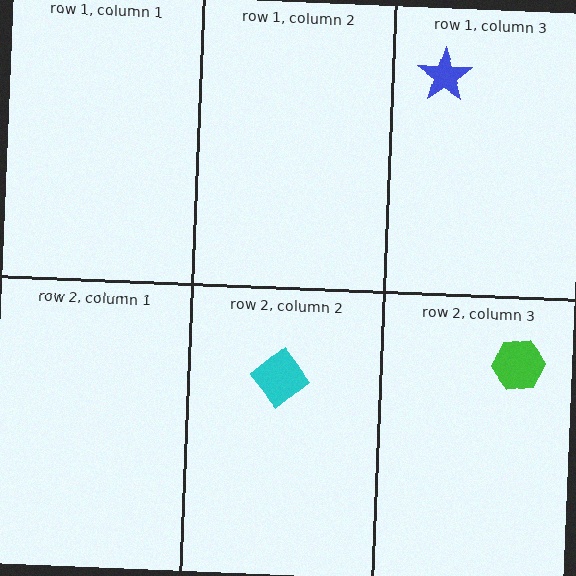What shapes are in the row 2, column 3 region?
The green hexagon.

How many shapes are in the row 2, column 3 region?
1.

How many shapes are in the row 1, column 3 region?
1.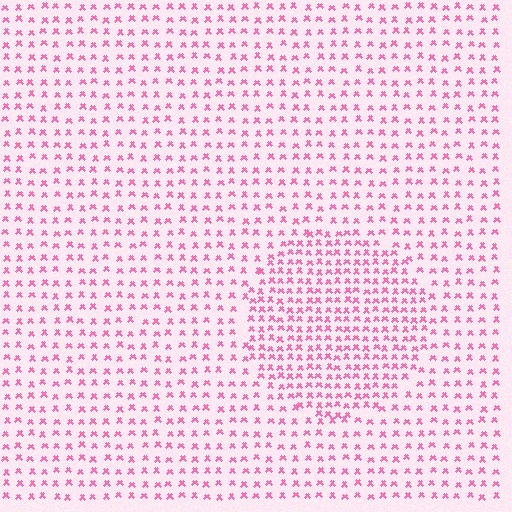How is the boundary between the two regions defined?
The boundary is defined by a change in element density (approximately 1.7x ratio). All elements are the same color, size, and shape.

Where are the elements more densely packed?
The elements are more densely packed inside the circle boundary.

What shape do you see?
I see a circle.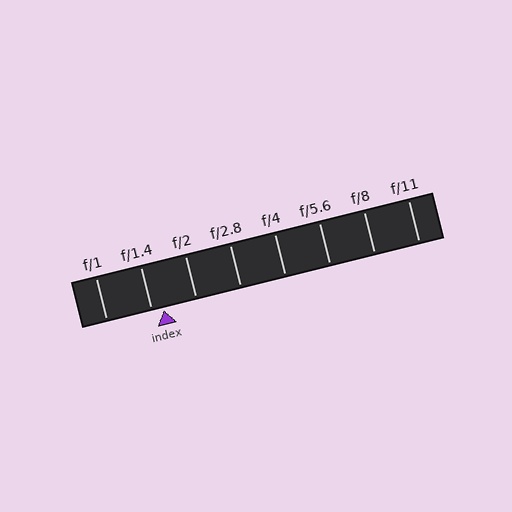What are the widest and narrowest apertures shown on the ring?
The widest aperture shown is f/1 and the narrowest is f/11.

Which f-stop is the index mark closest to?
The index mark is closest to f/1.4.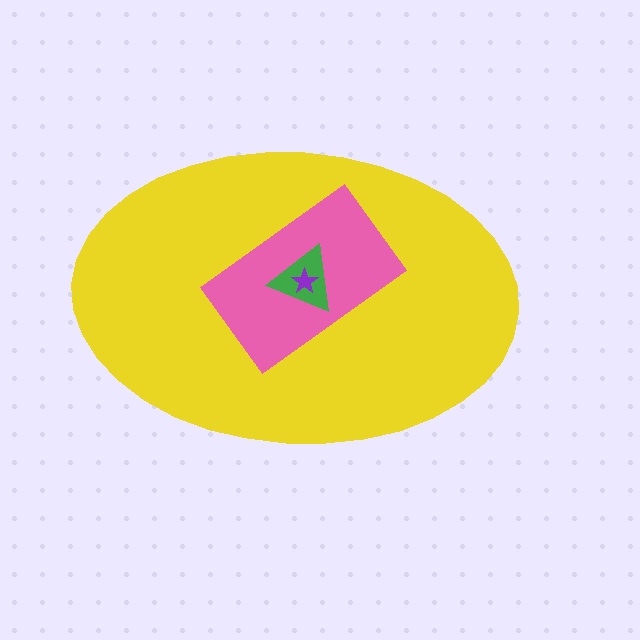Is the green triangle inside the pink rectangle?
Yes.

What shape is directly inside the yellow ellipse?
The pink rectangle.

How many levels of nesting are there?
4.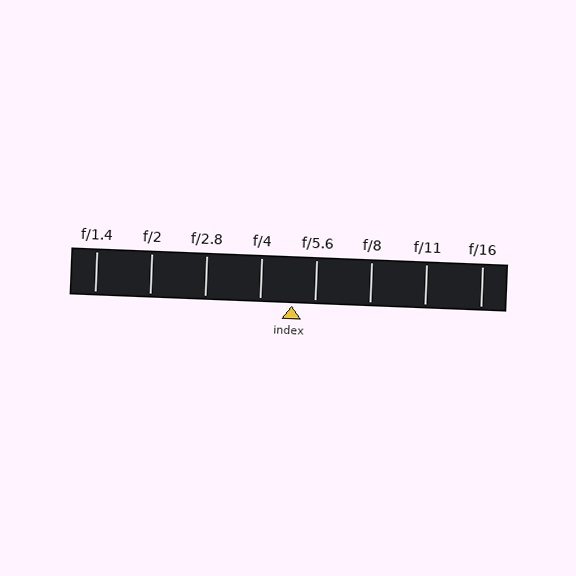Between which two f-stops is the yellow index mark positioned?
The index mark is between f/4 and f/5.6.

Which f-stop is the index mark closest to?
The index mark is closest to f/5.6.